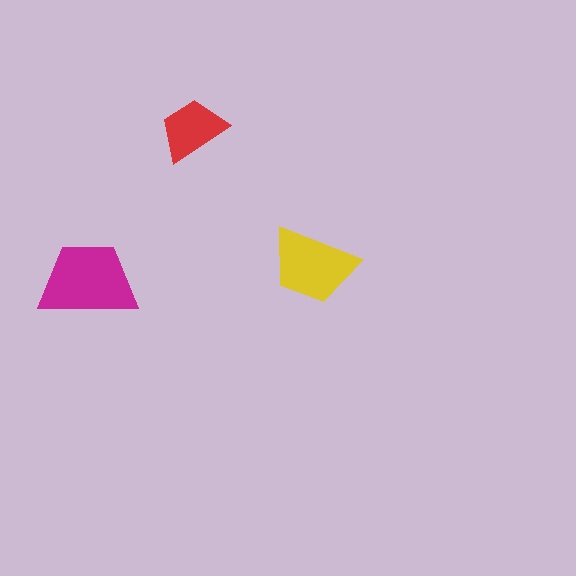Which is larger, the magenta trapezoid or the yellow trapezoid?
The magenta one.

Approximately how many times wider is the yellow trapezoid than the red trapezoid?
About 1.5 times wider.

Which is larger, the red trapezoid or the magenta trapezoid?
The magenta one.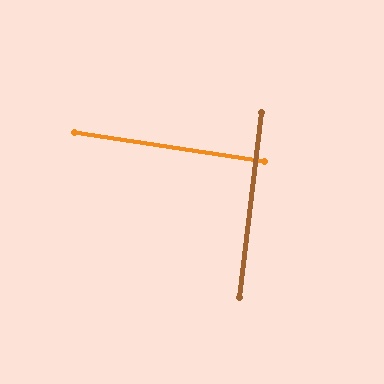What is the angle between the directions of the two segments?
Approximately 88 degrees.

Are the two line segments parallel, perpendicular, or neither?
Perpendicular — they meet at approximately 88°.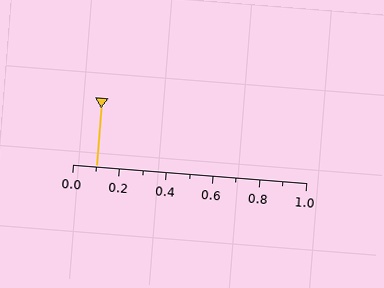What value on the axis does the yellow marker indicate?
The marker indicates approximately 0.1.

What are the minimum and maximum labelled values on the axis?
The axis runs from 0.0 to 1.0.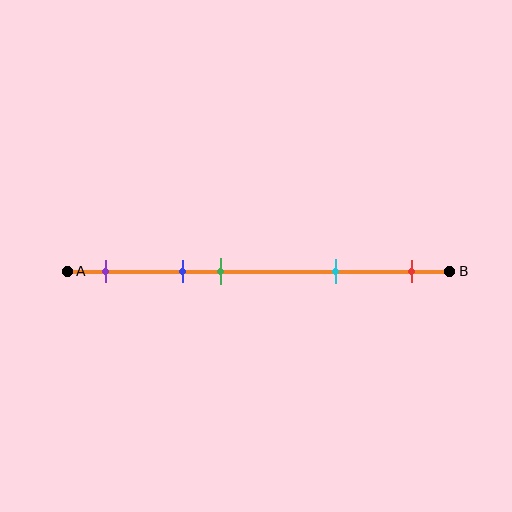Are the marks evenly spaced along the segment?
No, the marks are not evenly spaced.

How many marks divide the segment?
There are 5 marks dividing the segment.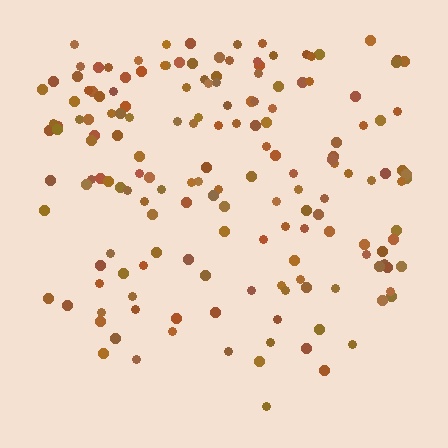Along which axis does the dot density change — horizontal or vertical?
Vertical.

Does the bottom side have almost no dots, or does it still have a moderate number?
Still a moderate number, just noticeably fewer than the top.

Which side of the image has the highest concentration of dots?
The top.